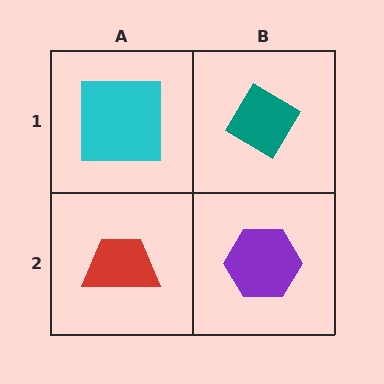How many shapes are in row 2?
2 shapes.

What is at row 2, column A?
A red trapezoid.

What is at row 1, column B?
A teal diamond.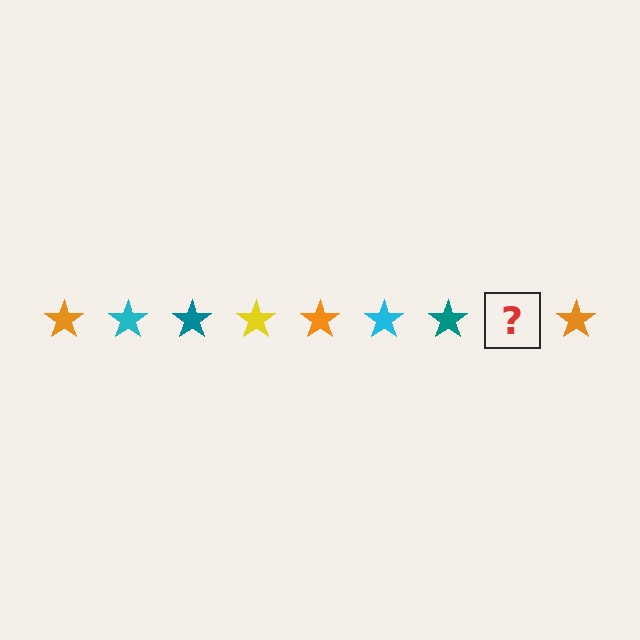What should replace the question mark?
The question mark should be replaced with a yellow star.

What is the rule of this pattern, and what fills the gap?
The rule is that the pattern cycles through orange, cyan, teal, yellow stars. The gap should be filled with a yellow star.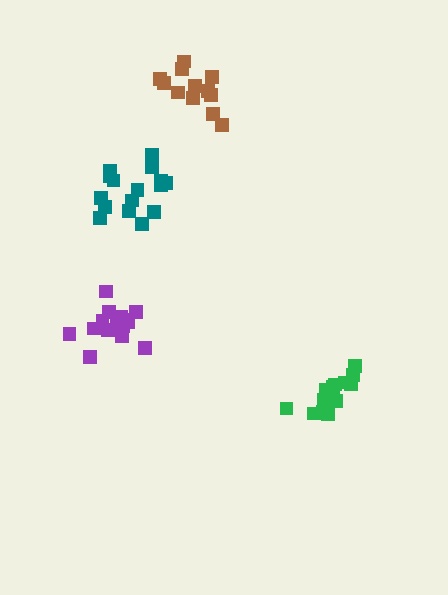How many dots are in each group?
Group 1: 16 dots, Group 2: 14 dots, Group 3: 12 dots, Group 4: 15 dots (57 total).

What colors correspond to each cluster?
The clusters are colored: teal, green, brown, purple.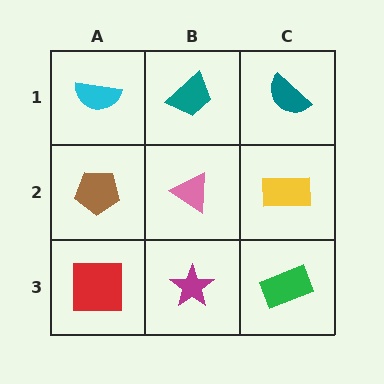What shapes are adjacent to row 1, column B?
A pink triangle (row 2, column B), a cyan semicircle (row 1, column A), a teal semicircle (row 1, column C).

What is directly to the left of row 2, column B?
A brown pentagon.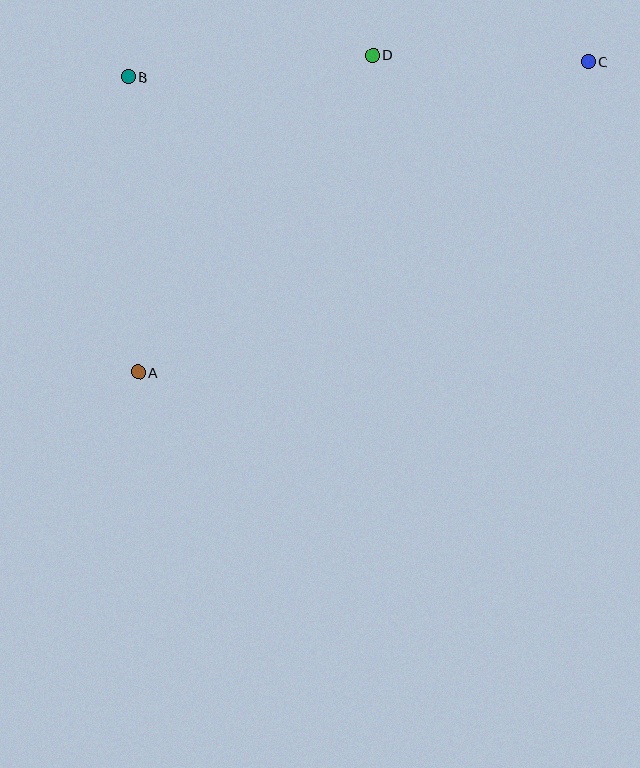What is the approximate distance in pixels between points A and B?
The distance between A and B is approximately 295 pixels.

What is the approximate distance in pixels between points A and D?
The distance between A and D is approximately 394 pixels.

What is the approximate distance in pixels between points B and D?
The distance between B and D is approximately 245 pixels.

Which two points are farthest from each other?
Points A and C are farthest from each other.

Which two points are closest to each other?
Points C and D are closest to each other.